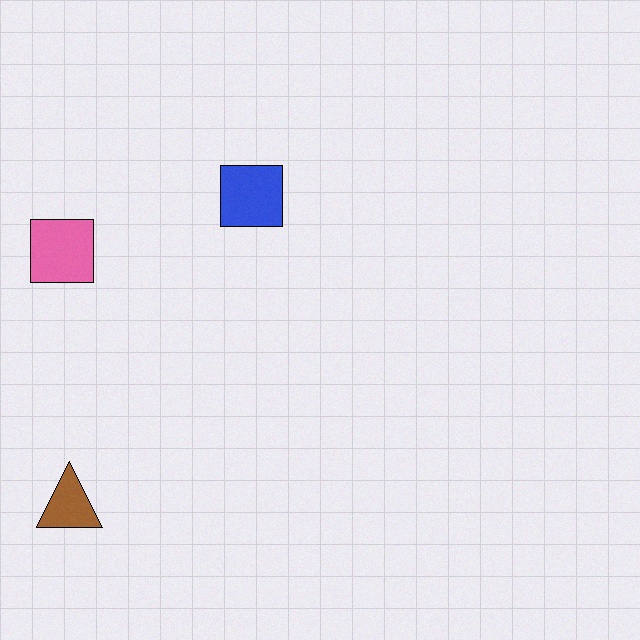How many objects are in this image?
There are 3 objects.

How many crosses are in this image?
There are no crosses.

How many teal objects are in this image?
There are no teal objects.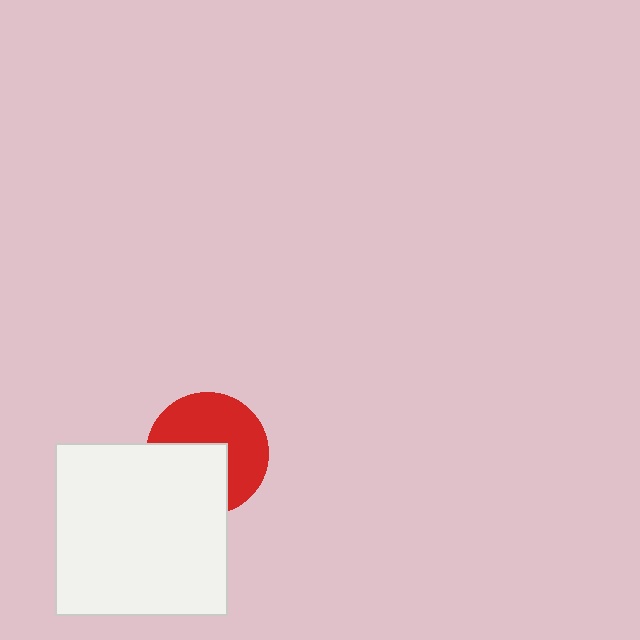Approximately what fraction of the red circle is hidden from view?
Roughly 42% of the red circle is hidden behind the white square.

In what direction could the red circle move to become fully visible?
The red circle could move toward the upper-right. That would shift it out from behind the white square entirely.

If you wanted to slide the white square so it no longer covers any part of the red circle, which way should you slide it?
Slide it toward the lower-left — that is the most direct way to separate the two shapes.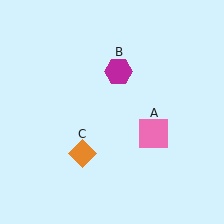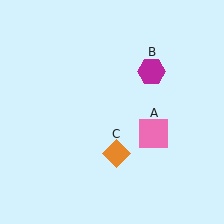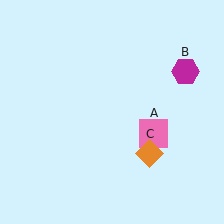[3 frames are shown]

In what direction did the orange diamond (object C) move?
The orange diamond (object C) moved right.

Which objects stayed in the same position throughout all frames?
Pink square (object A) remained stationary.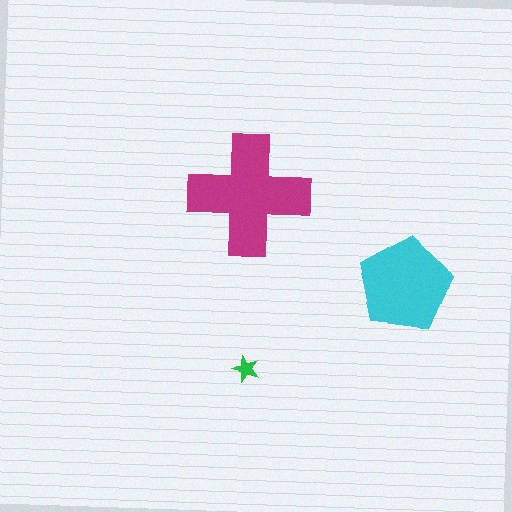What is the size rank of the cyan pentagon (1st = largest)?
2nd.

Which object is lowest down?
The green star is bottommost.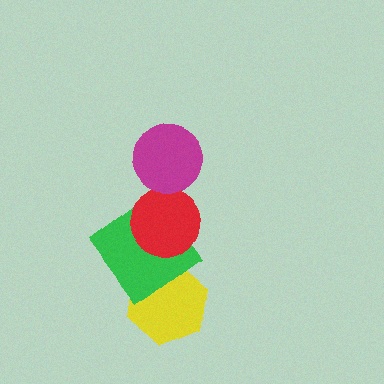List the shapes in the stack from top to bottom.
From top to bottom: the magenta circle, the red circle, the green diamond, the yellow hexagon.